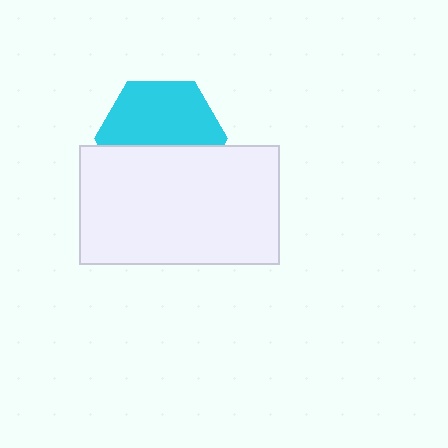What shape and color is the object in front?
The object in front is a white rectangle.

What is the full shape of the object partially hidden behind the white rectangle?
The partially hidden object is a cyan hexagon.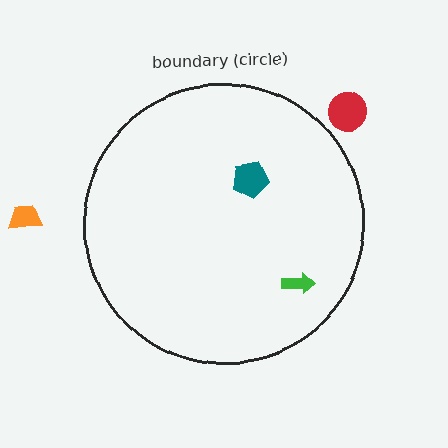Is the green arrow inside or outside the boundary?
Inside.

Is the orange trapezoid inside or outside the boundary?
Outside.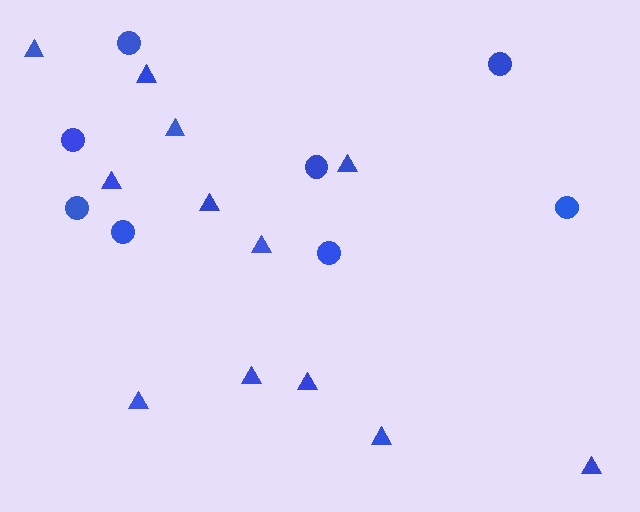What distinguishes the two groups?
There are 2 groups: one group of circles (8) and one group of triangles (12).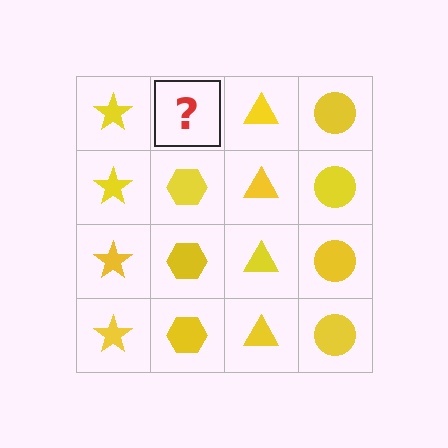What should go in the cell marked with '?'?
The missing cell should contain a yellow hexagon.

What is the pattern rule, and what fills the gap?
The rule is that each column has a consistent shape. The gap should be filled with a yellow hexagon.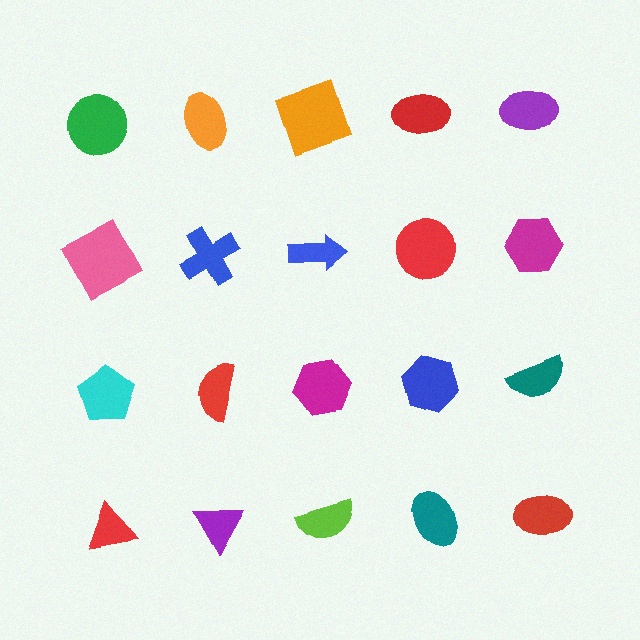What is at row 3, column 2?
A red semicircle.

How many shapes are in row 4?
5 shapes.